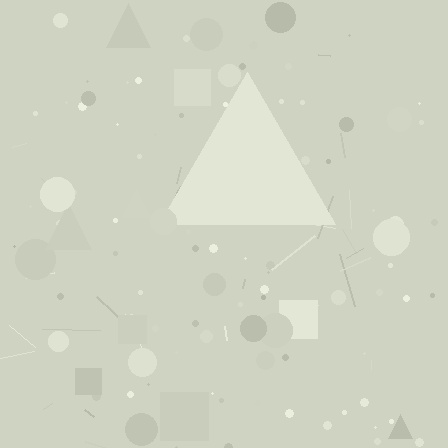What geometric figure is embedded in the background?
A triangle is embedded in the background.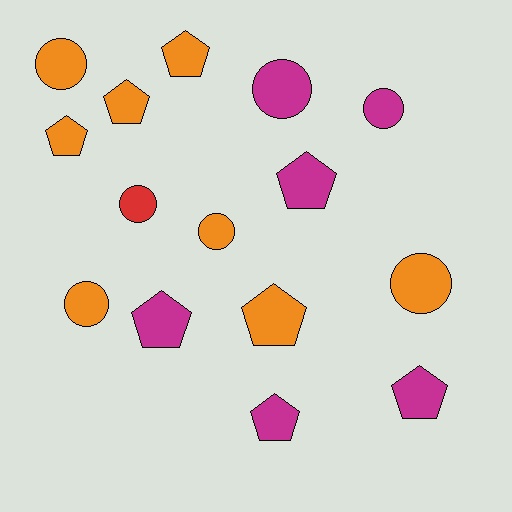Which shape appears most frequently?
Pentagon, with 8 objects.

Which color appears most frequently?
Orange, with 8 objects.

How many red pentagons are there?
There are no red pentagons.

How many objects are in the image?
There are 15 objects.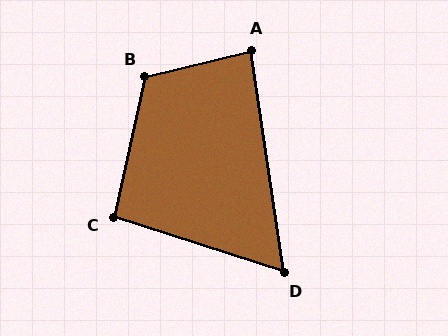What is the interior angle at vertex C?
Approximately 96 degrees (obtuse).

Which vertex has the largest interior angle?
B, at approximately 116 degrees.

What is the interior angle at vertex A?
Approximately 84 degrees (acute).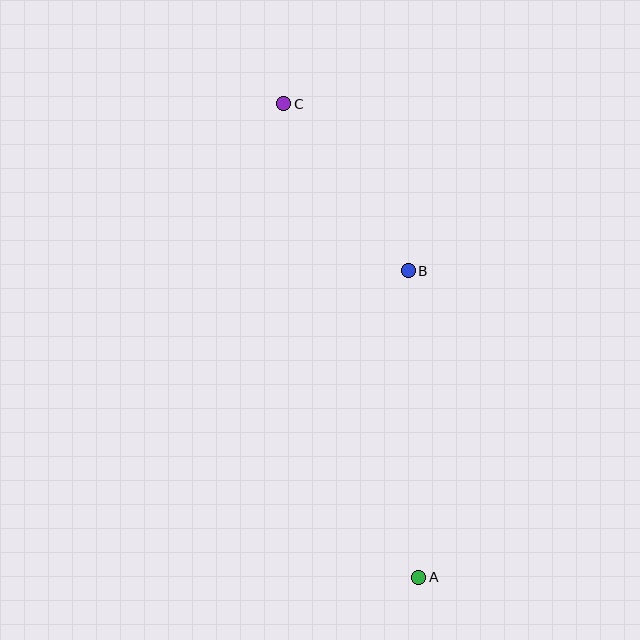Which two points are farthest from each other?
Points A and C are farthest from each other.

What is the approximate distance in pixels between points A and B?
The distance between A and B is approximately 307 pixels.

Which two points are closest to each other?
Points B and C are closest to each other.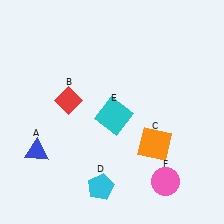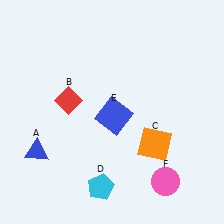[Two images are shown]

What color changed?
The square (E) changed from cyan in Image 1 to blue in Image 2.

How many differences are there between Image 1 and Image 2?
There is 1 difference between the two images.